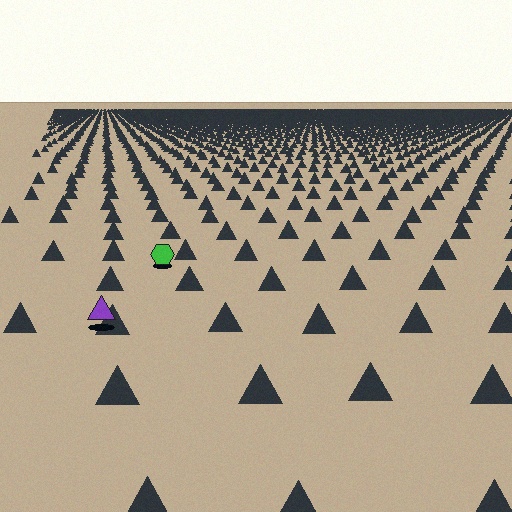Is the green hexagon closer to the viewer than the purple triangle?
No. The purple triangle is closer — you can tell from the texture gradient: the ground texture is coarser near it.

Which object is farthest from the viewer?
The green hexagon is farthest from the viewer. It appears smaller and the ground texture around it is denser.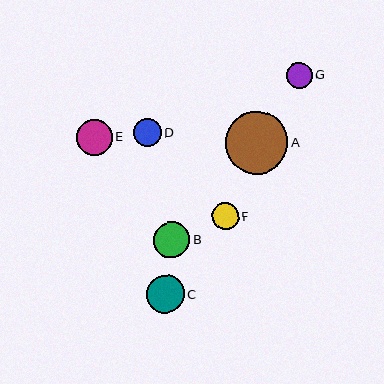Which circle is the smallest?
Circle G is the smallest with a size of approximately 26 pixels.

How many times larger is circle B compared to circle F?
Circle B is approximately 1.3 times the size of circle F.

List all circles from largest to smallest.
From largest to smallest: A, C, E, B, D, F, G.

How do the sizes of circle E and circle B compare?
Circle E and circle B are approximately the same size.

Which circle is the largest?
Circle A is the largest with a size of approximately 63 pixels.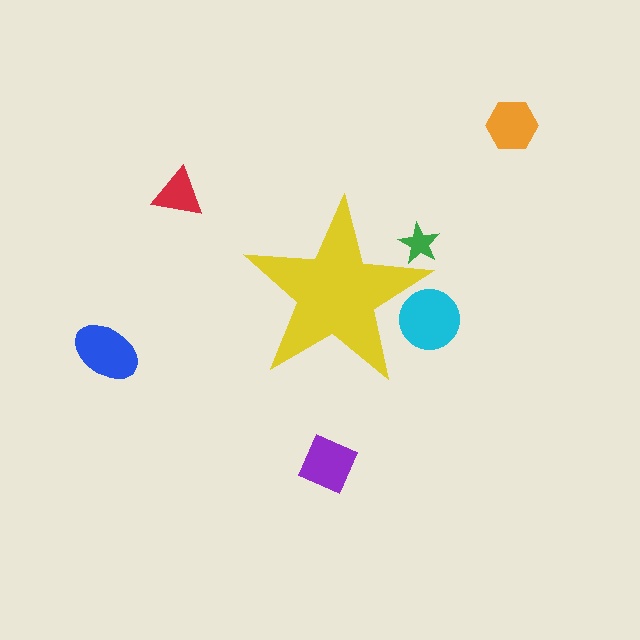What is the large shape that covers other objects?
A yellow star.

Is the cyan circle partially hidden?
Yes, the cyan circle is partially hidden behind the yellow star.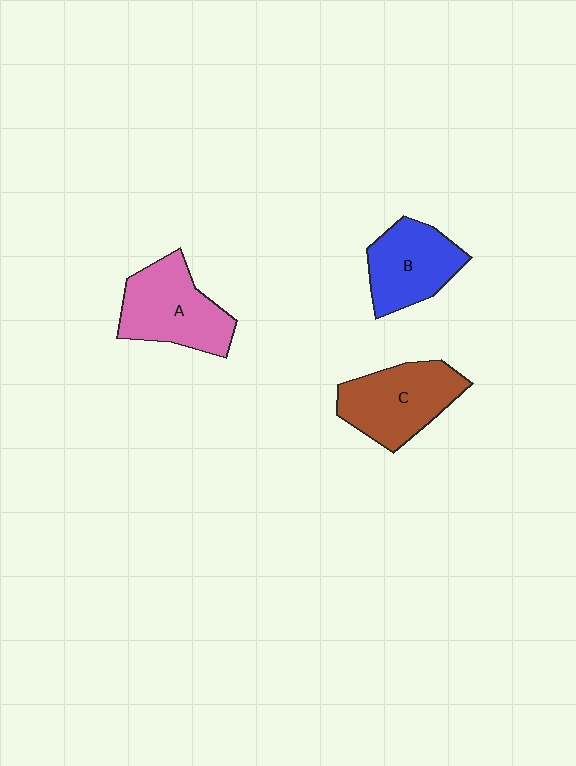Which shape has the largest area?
Shape A (pink).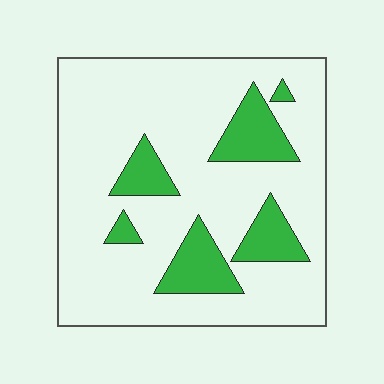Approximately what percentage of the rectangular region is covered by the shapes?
Approximately 20%.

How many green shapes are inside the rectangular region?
6.